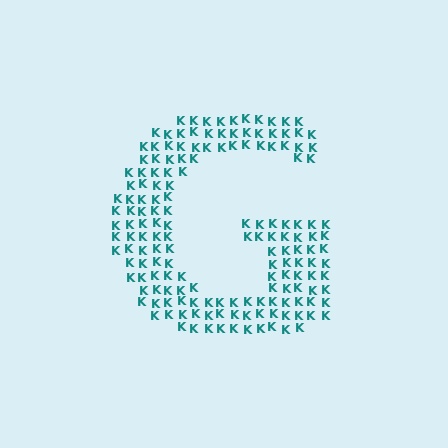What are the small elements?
The small elements are letter K's.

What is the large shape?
The large shape is the letter G.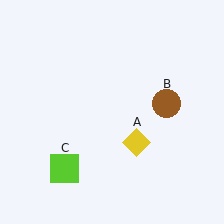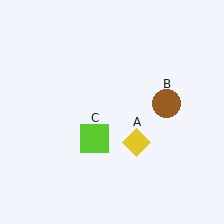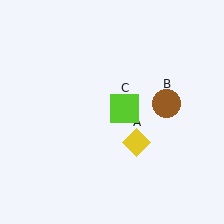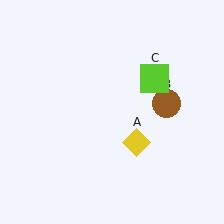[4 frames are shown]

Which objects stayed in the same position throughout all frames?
Yellow diamond (object A) and brown circle (object B) remained stationary.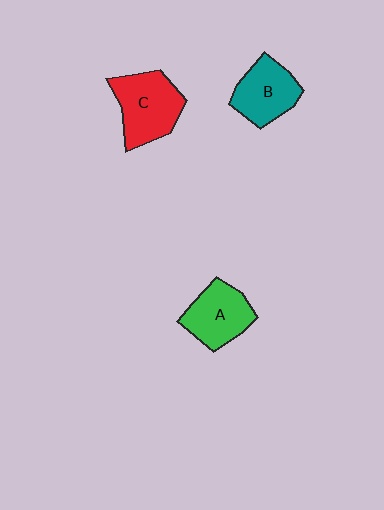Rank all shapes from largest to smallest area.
From largest to smallest: C (red), A (green), B (teal).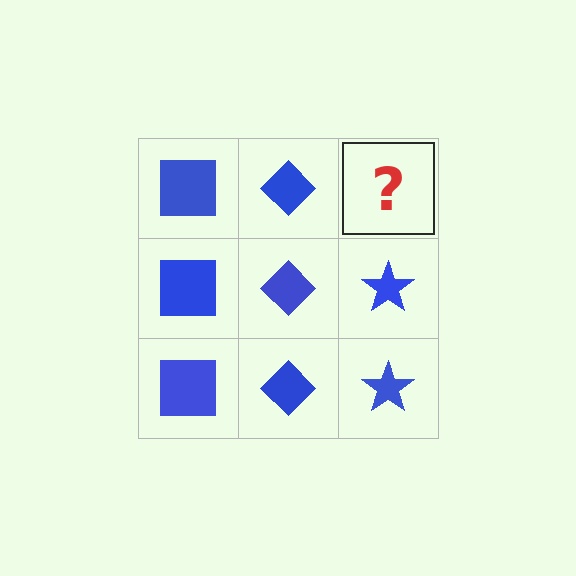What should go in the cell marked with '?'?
The missing cell should contain a blue star.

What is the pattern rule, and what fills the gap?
The rule is that each column has a consistent shape. The gap should be filled with a blue star.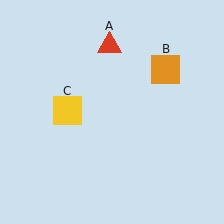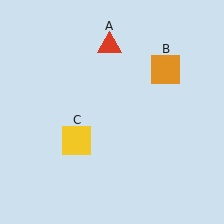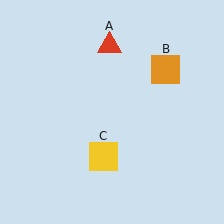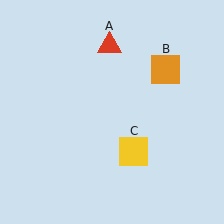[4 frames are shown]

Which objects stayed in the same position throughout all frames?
Red triangle (object A) and orange square (object B) remained stationary.